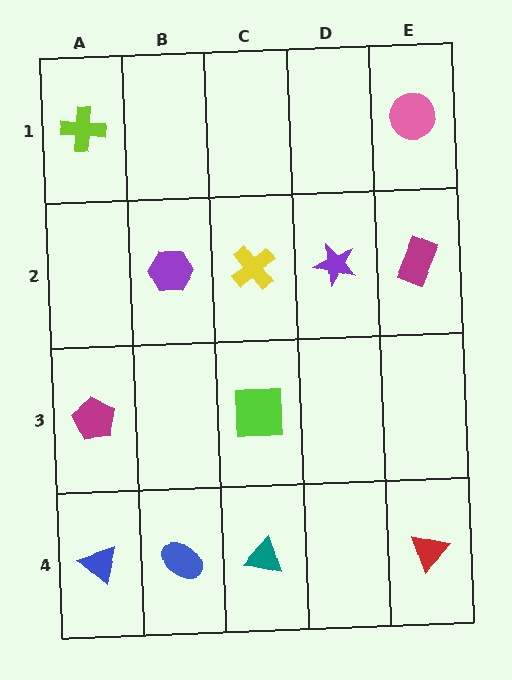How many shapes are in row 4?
4 shapes.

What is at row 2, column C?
A yellow cross.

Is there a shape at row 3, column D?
No, that cell is empty.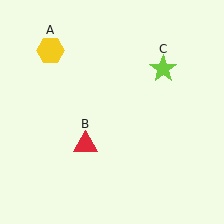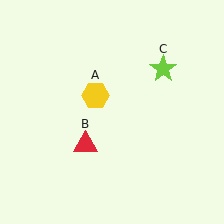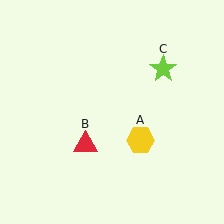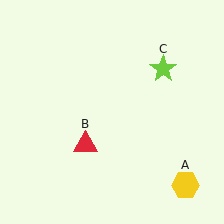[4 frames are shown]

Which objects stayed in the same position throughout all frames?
Red triangle (object B) and lime star (object C) remained stationary.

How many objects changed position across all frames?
1 object changed position: yellow hexagon (object A).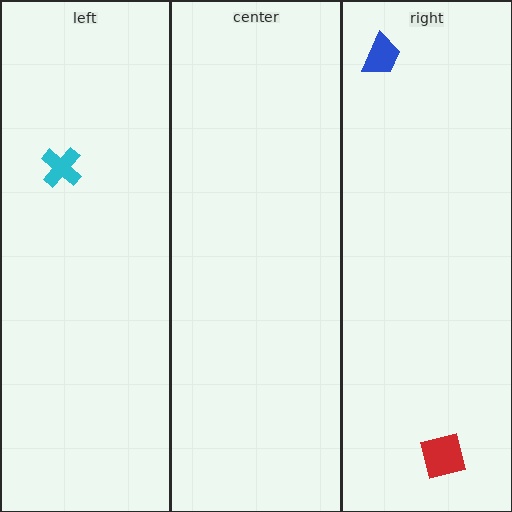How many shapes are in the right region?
2.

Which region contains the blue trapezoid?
The right region.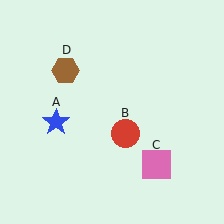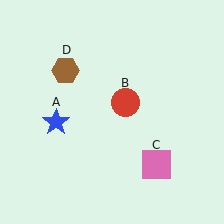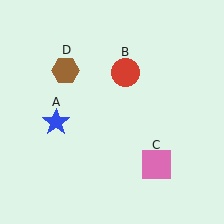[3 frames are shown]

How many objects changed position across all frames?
1 object changed position: red circle (object B).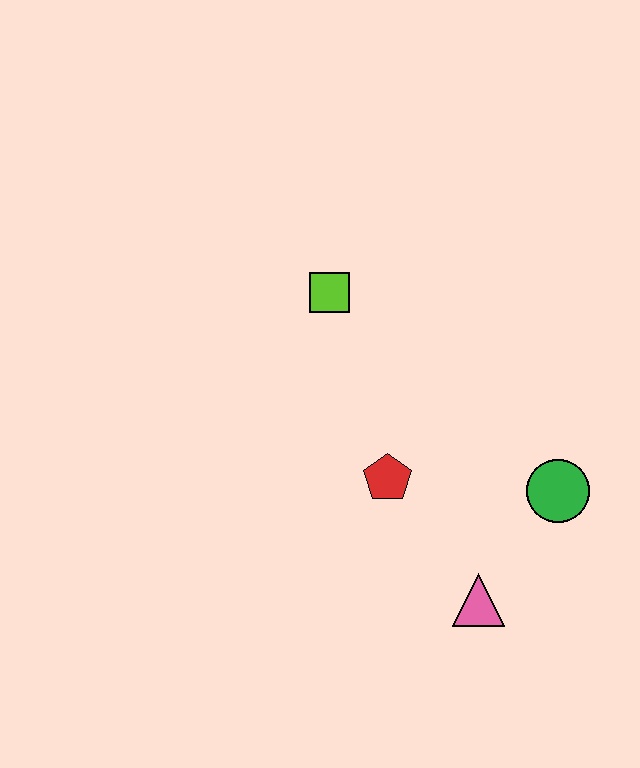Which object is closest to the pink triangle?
The green circle is closest to the pink triangle.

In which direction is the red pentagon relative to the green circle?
The red pentagon is to the left of the green circle.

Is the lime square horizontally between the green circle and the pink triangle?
No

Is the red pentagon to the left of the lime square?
No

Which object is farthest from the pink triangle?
The lime square is farthest from the pink triangle.